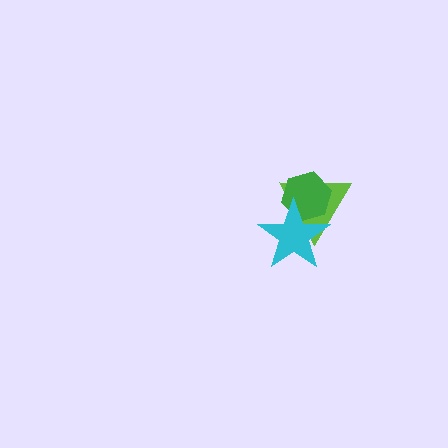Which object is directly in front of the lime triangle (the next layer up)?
The green hexagon is directly in front of the lime triangle.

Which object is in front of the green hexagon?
The cyan star is in front of the green hexagon.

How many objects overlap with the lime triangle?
2 objects overlap with the lime triangle.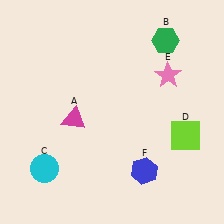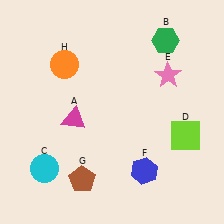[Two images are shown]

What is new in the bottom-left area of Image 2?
A brown pentagon (G) was added in the bottom-left area of Image 2.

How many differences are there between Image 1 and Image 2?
There are 2 differences between the two images.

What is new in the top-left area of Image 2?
An orange circle (H) was added in the top-left area of Image 2.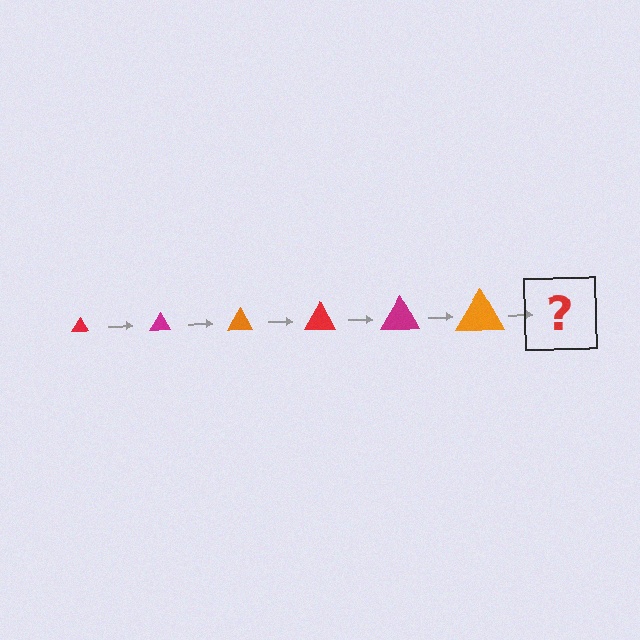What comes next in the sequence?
The next element should be a red triangle, larger than the previous one.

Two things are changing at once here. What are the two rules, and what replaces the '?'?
The two rules are that the triangle grows larger each step and the color cycles through red, magenta, and orange. The '?' should be a red triangle, larger than the previous one.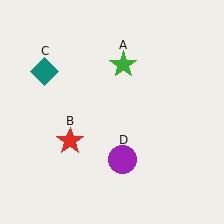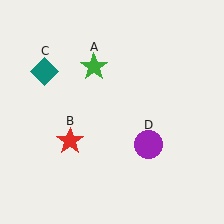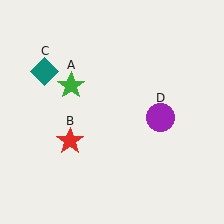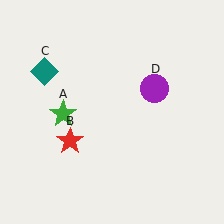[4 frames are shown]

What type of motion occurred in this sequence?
The green star (object A), purple circle (object D) rotated counterclockwise around the center of the scene.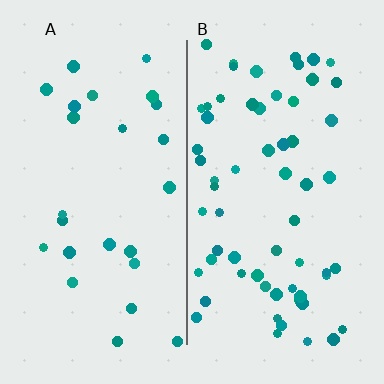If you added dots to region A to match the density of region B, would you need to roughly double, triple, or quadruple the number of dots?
Approximately double.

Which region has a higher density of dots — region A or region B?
B (the right).